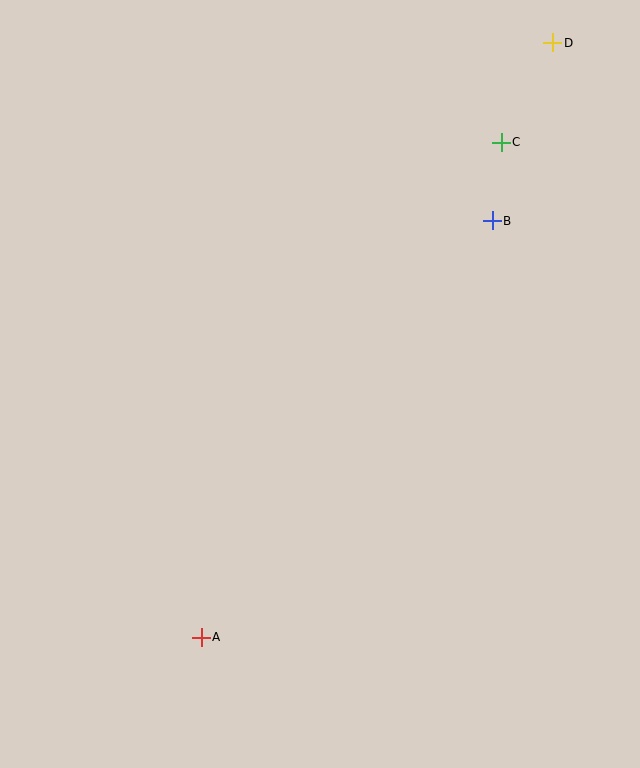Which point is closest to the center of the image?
Point B at (492, 221) is closest to the center.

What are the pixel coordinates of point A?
Point A is at (201, 637).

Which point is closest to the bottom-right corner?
Point A is closest to the bottom-right corner.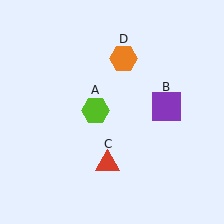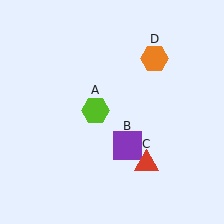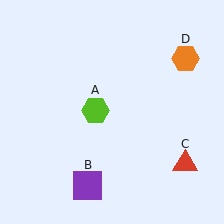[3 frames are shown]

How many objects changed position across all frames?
3 objects changed position: purple square (object B), red triangle (object C), orange hexagon (object D).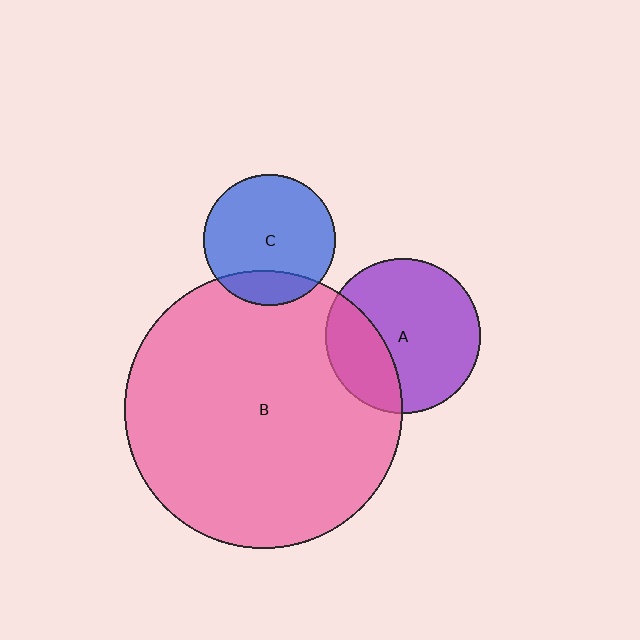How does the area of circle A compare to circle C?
Approximately 1.4 times.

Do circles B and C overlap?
Yes.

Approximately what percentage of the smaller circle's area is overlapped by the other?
Approximately 20%.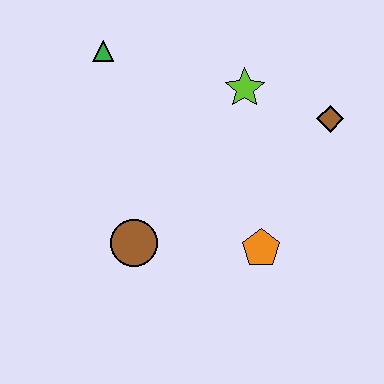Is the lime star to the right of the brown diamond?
No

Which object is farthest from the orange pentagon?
The green triangle is farthest from the orange pentagon.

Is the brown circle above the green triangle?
No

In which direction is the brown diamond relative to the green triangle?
The brown diamond is to the right of the green triangle.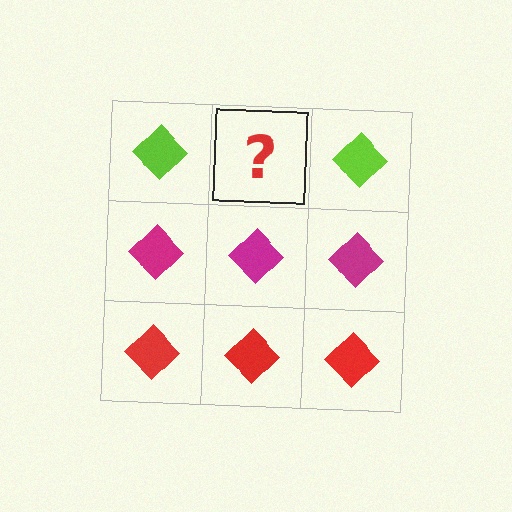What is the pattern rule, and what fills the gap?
The rule is that each row has a consistent color. The gap should be filled with a lime diamond.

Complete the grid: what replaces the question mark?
The question mark should be replaced with a lime diamond.